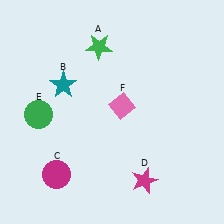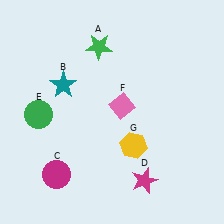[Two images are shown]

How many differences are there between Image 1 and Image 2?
There is 1 difference between the two images.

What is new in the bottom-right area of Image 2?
A yellow hexagon (G) was added in the bottom-right area of Image 2.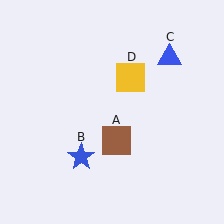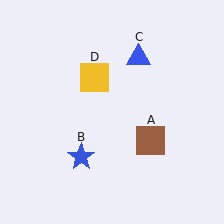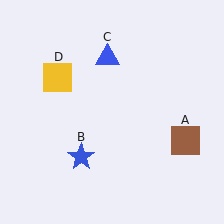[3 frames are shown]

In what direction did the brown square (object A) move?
The brown square (object A) moved right.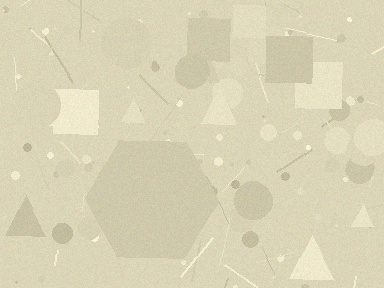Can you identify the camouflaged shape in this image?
The camouflaged shape is a hexagon.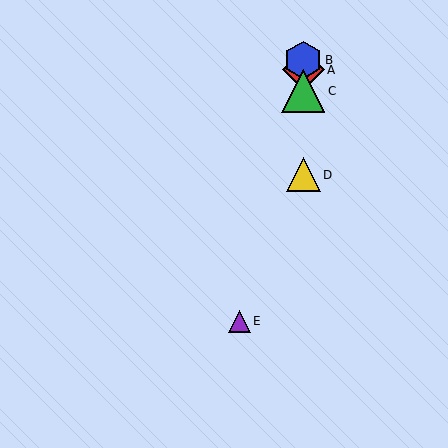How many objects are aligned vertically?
4 objects (A, B, C, D) are aligned vertically.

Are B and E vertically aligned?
No, B is at x≈303 and E is at x≈240.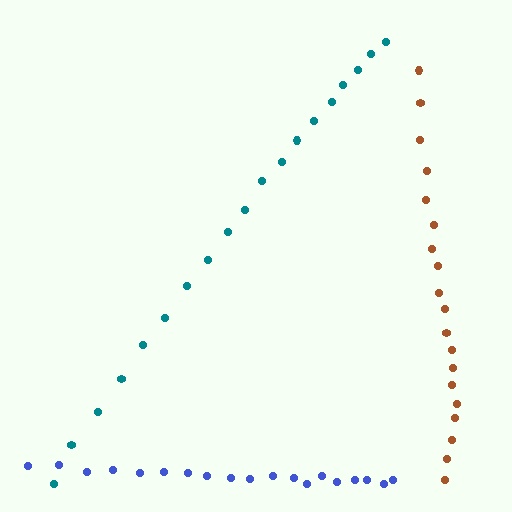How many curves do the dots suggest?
There are 3 distinct paths.